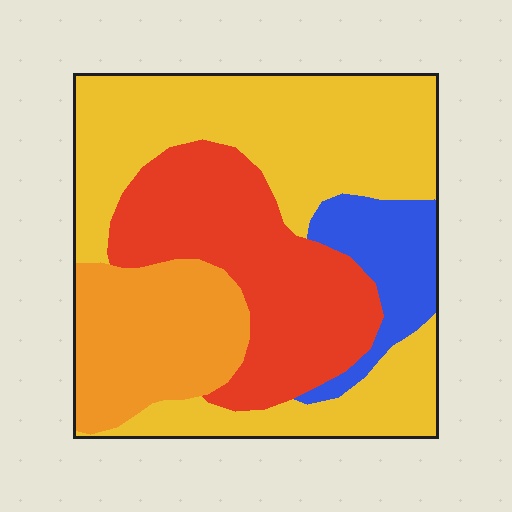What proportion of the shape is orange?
Orange covers 18% of the shape.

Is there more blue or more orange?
Orange.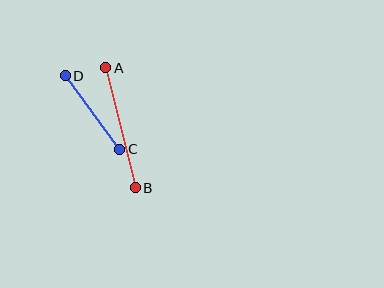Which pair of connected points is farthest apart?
Points A and B are farthest apart.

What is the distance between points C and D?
The distance is approximately 92 pixels.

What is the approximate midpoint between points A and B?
The midpoint is at approximately (120, 128) pixels.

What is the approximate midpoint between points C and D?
The midpoint is at approximately (92, 112) pixels.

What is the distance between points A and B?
The distance is approximately 123 pixels.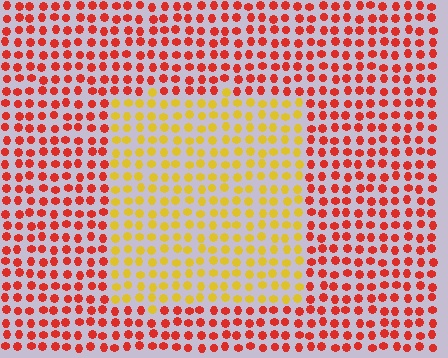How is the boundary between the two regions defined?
The boundary is defined purely by a slight shift in hue (about 50 degrees). Spacing, size, and orientation are identical on both sides.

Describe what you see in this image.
The image is filled with small red elements in a uniform arrangement. A rectangle-shaped region is visible where the elements are tinted to a slightly different hue, forming a subtle color boundary.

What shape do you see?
I see a rectangle.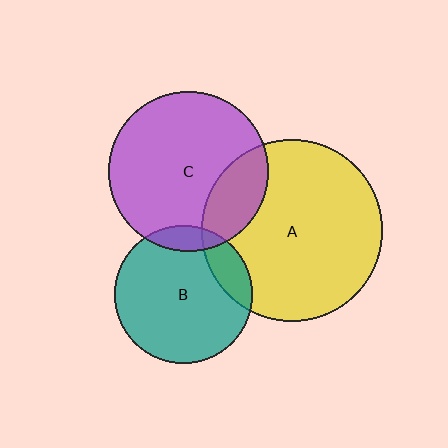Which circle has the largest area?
Circle A (yellow).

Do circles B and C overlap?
Yes.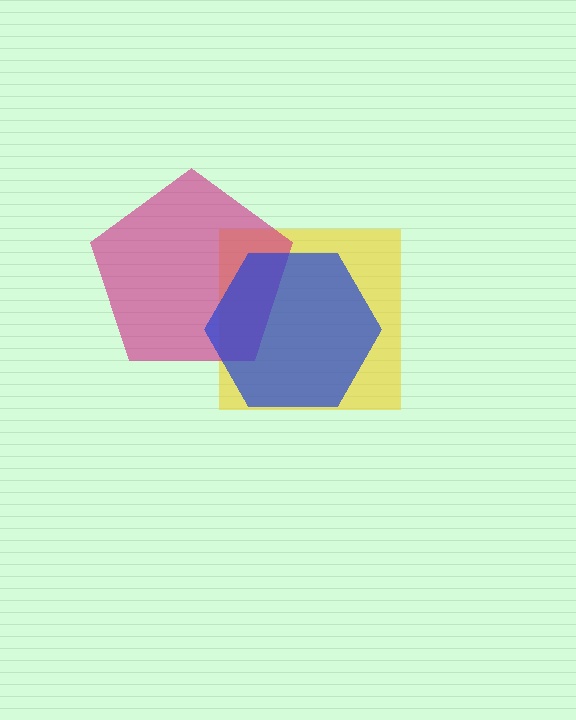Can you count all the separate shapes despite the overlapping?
Yes, there are 3 separate shapes.